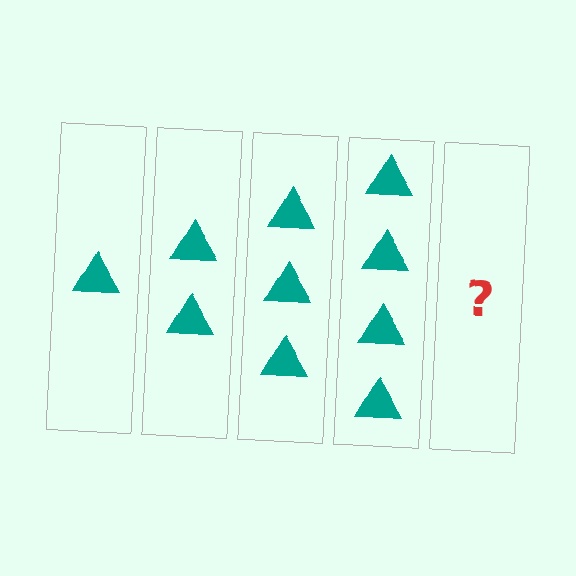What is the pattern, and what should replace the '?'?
The pattern is that each step adds one more triangle. The '?' should be 5 triangles.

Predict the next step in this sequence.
The next step is 5 triangles.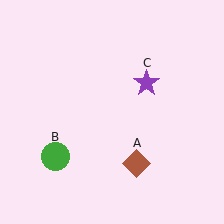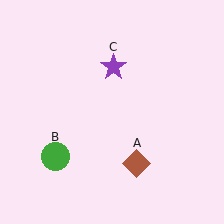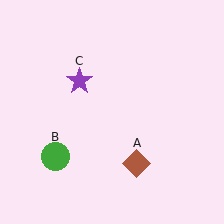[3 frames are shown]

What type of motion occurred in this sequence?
The purple star (object C) rotated counterclockwise around the center of the scene.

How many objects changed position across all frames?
1 object changed position: purple star (object C).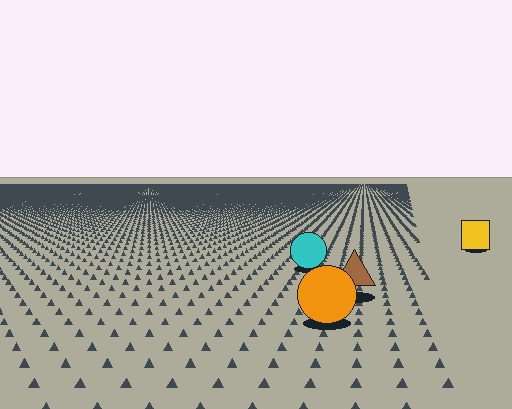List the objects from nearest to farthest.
From nearest to farthest: the orange circle, the brown triangle, the cyan circle, the yellow square.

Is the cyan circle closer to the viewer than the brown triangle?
No. The brown triangle is closer — you can tell from the texture gradient: the ground texture is coarser near it.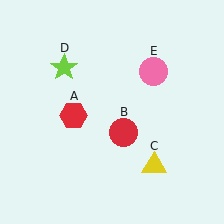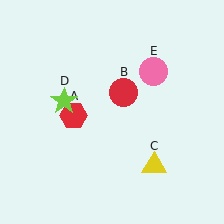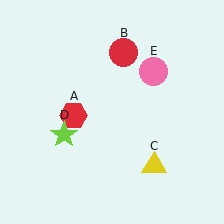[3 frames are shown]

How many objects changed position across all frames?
2 objects changed position: red circle (object B), lime star (object D).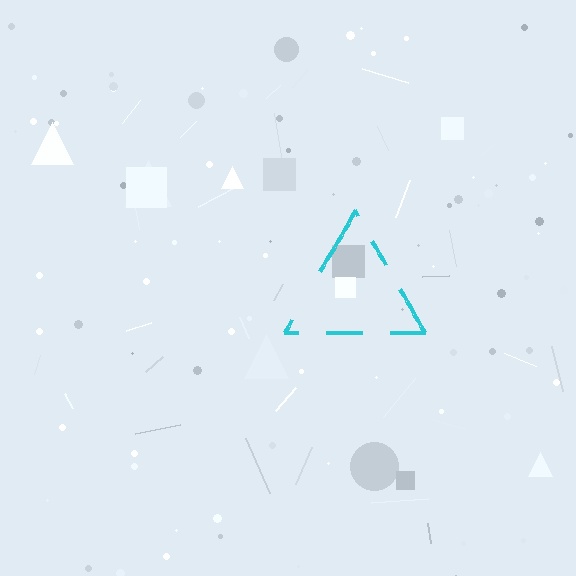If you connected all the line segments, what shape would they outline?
They would outline a triangle.